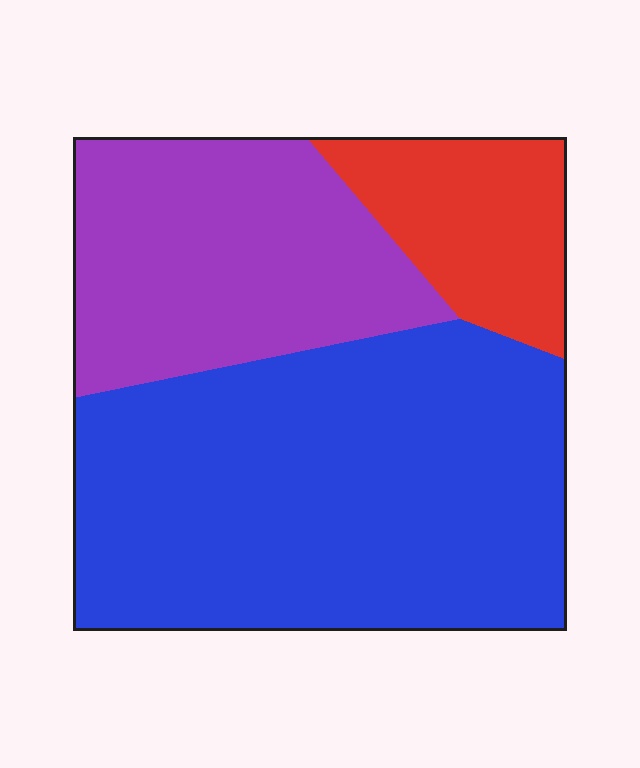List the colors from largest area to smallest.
From largest to smallest: blue, purple, red.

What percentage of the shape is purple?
Purple takes up between a sixth and a third of the shape.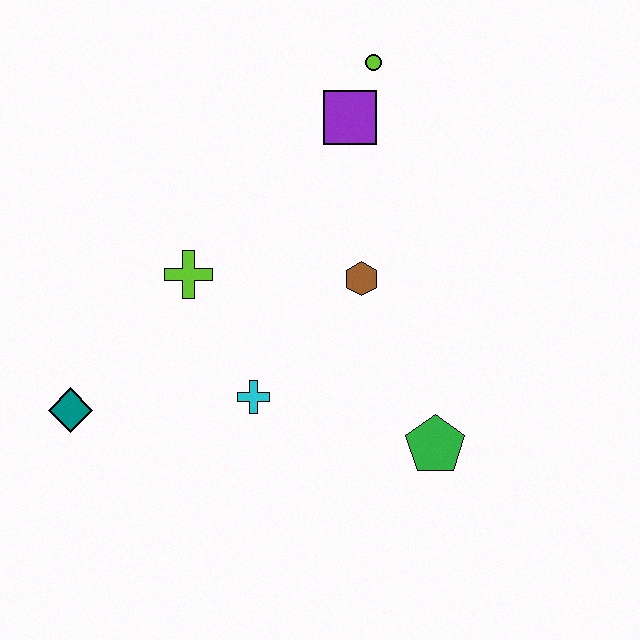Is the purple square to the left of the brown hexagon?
Yes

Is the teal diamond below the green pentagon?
No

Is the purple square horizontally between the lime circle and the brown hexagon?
No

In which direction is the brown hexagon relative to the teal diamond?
The brown hexagon is to the right of the teal diamond.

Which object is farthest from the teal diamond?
The lime circle is farthest from the teal diamond.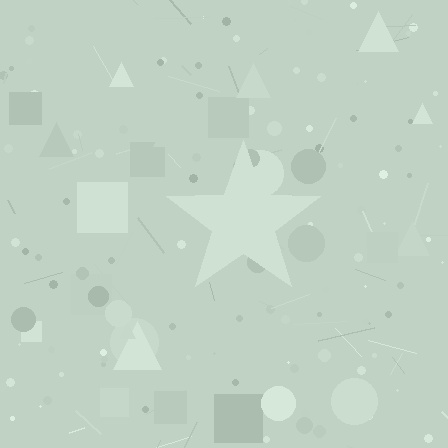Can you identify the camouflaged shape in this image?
The camouflaged shape is a star.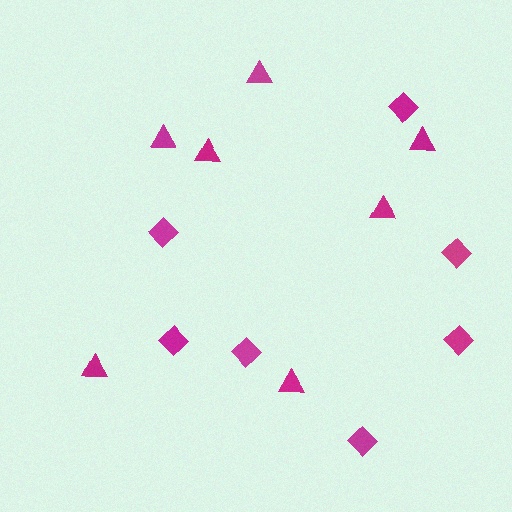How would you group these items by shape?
There are 2 groups: one group of diamonds (7) and one group of triangles (7).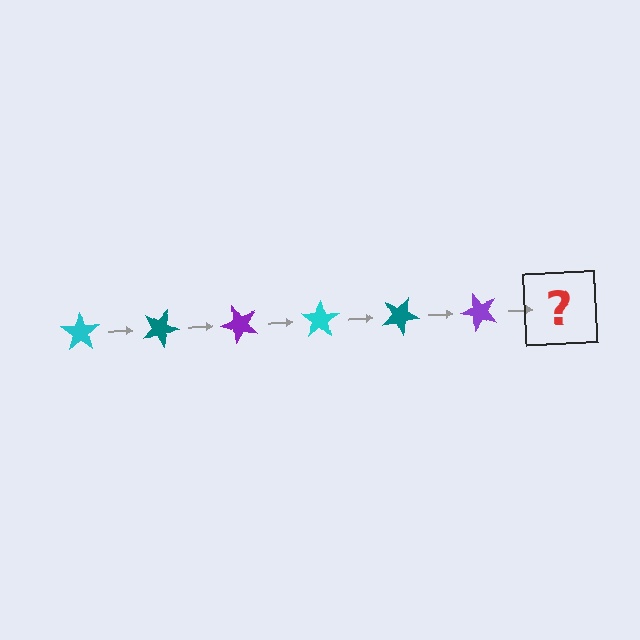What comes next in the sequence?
The next element should be a cyan star, rotated 150 degrees from the start.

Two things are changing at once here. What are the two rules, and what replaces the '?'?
The two rules are that it rotates 25 degrees each step and the color cycles through cyan, teal, and purple. The '?' should be a cyan star, rotated 150 degrees from the start.